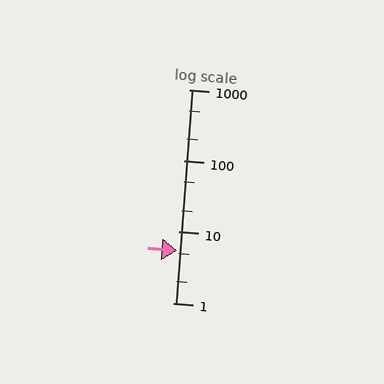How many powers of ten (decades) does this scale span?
The scale spans 3 decades, from 1 to 1000.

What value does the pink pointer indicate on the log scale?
The pointer indicates approximately 5.4.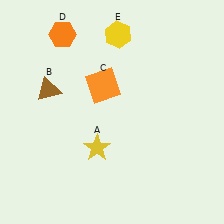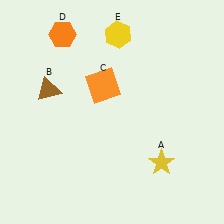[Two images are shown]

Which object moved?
The yellow star (A) moved right.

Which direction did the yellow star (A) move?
The yellow star (A) moved right.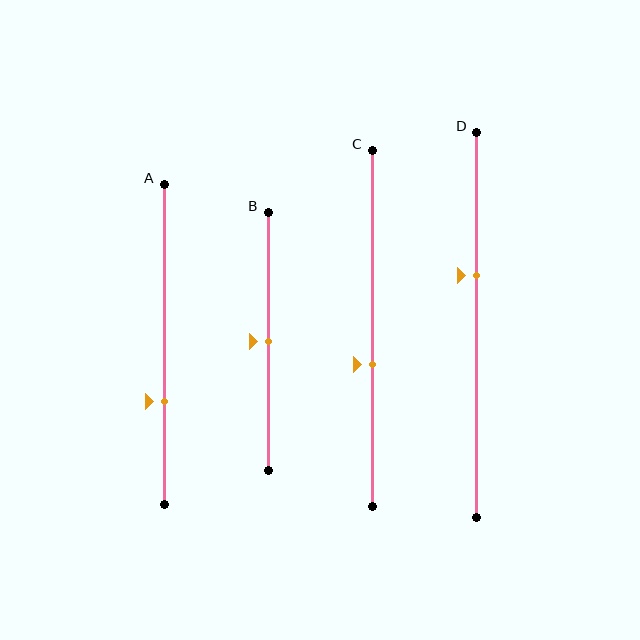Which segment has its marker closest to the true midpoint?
Segment B has its marker closest to the true midpoint.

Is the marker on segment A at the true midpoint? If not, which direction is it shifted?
No, the marker on segment A is shifted downward by about 18% of the segment length.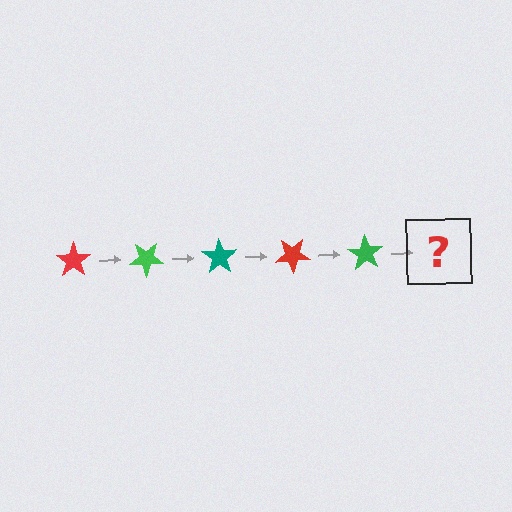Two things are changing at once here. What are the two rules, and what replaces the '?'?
The two rules are that it rotates 35 degrees each step and the color cycles through red, green, and teal. The '?' should be a teal star, rotated 175 degrees from the start.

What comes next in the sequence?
The next element should be a teal star, rotated 175 degrees from the start.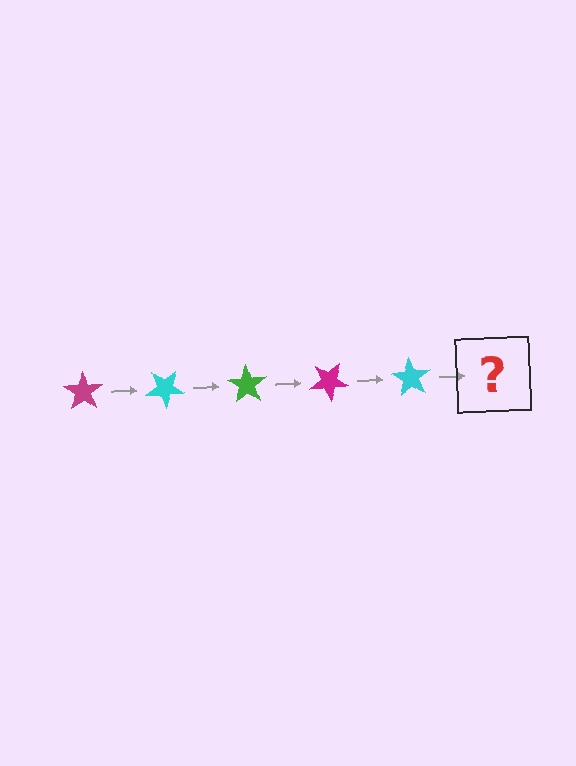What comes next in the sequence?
The next element should be a green star, rotated 175 degrees from the start.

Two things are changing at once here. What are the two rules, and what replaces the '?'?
The two rules are that it rotates 35 degrees each step and the color cycles through magenta, cyan, and green. The '?' should be a green star, rotated 175 degrees from the start.